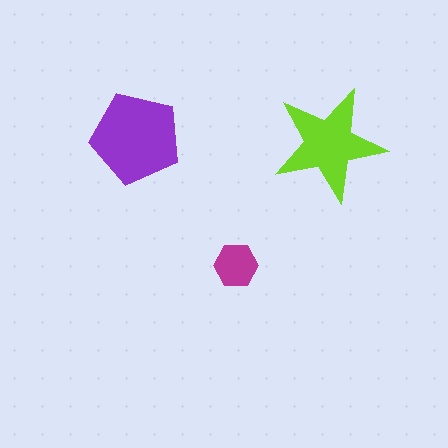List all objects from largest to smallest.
The purple pentagon, the lime star, the magenta hexagon.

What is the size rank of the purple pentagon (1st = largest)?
1st.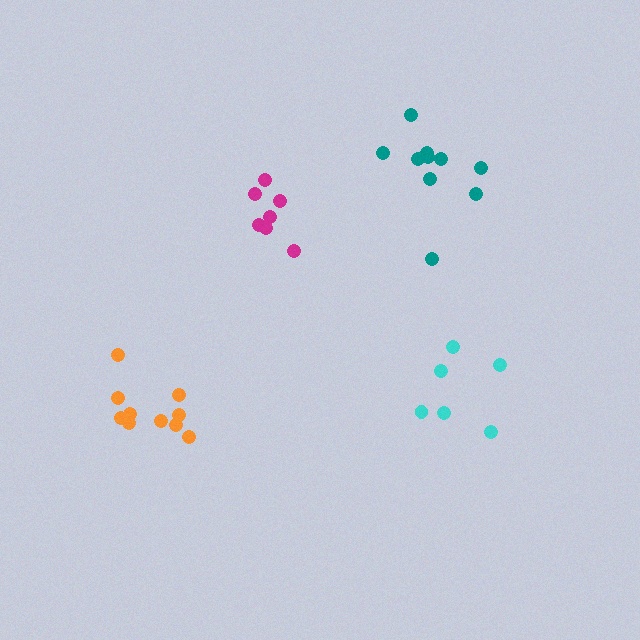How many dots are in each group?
Group 1: 7 dots, Group 2: 6 dots, Group 3: 10 dots, Group 4: 10 dots (33 total).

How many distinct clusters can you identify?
There are 4 distinct clusters.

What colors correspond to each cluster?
The clusters are colored: magenta, cyan, orange, teal.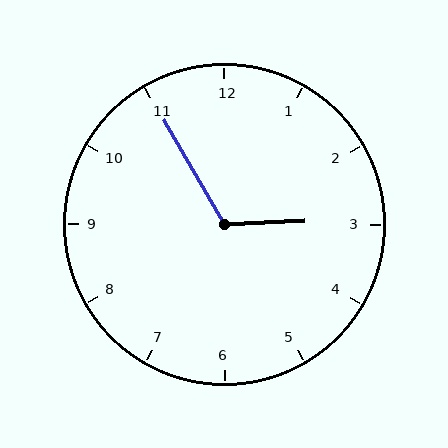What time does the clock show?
2:55.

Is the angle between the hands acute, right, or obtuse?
It is obtuse.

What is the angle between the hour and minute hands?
Approximately 118 degrees.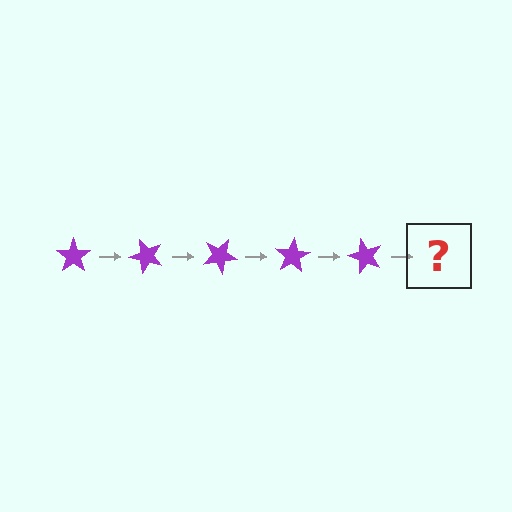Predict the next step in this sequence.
The next step is a purple star rotated 250 degrees.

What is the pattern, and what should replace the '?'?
The pattern is that the star rotates 50 degrees each step. The '?' should be a purple star rotated 250 degrees.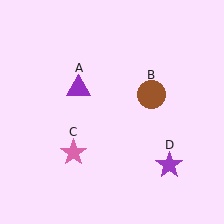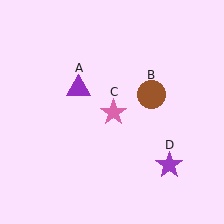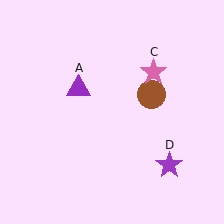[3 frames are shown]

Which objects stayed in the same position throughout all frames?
Purple triangle (object A) and brown circle (object B) and purple star (object D) remained stationary.